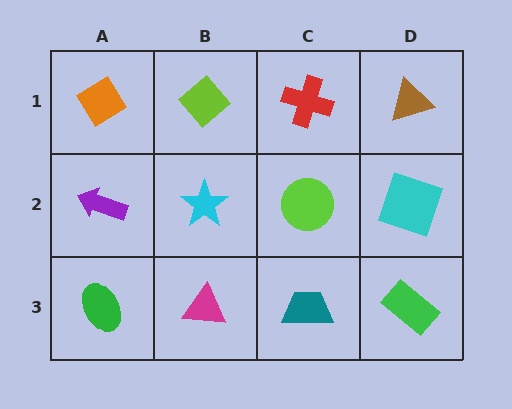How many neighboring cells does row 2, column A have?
3.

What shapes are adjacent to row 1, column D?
A cyan square (row 2, column D), a red cross (row 1, column C).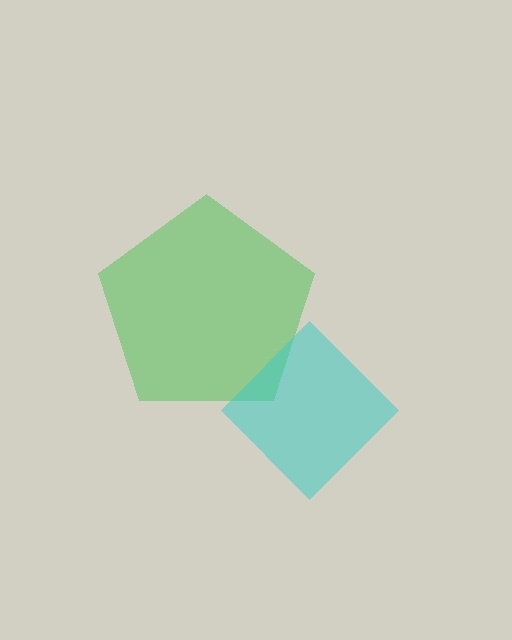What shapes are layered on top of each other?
The layered shapes are: a green pentagon, a cyan diamond.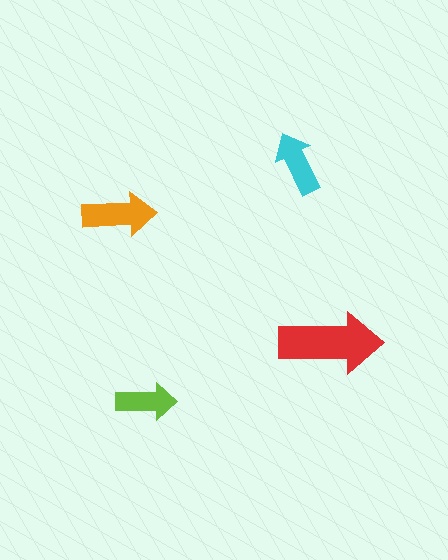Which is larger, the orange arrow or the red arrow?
The red one.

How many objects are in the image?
There are 4 objects in the image.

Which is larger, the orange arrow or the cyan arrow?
The orange one.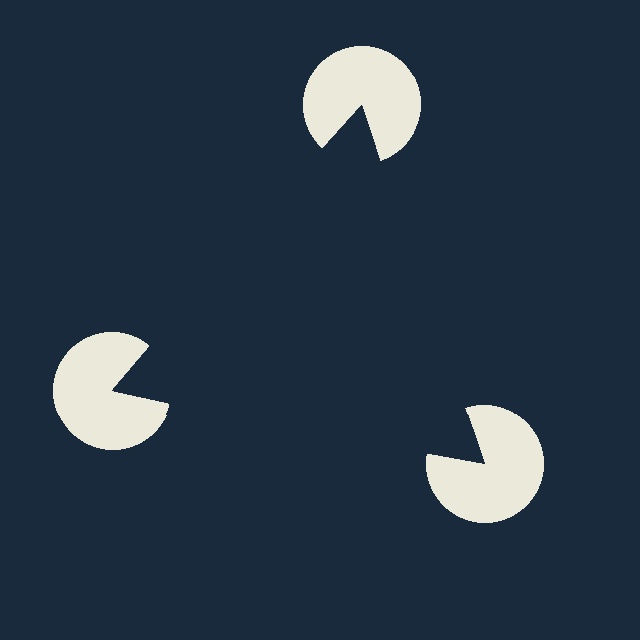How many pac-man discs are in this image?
There are 3 — one at each vertex of the illusory triangle.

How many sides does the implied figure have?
3 sides.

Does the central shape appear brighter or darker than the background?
It typically appears slightly darker than the background, even though no actual brightness change is drawn.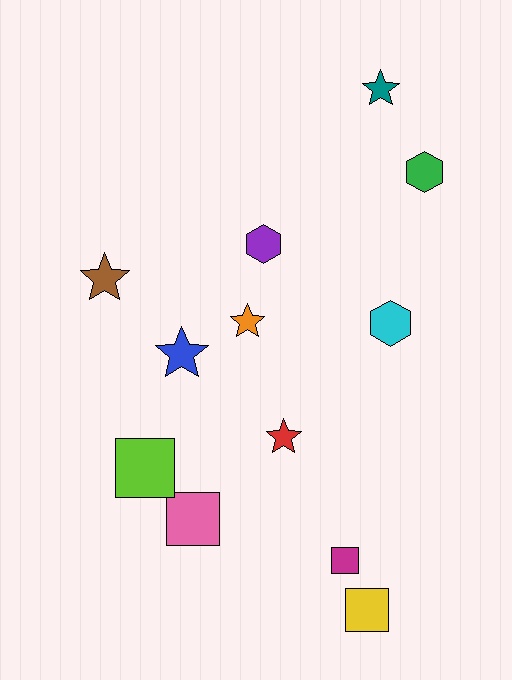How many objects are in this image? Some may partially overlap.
There are 12 objects.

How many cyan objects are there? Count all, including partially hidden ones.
There is 1 cyan object.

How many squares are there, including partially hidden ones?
There are 4 squares.